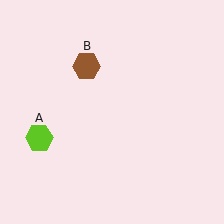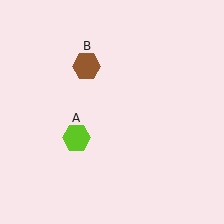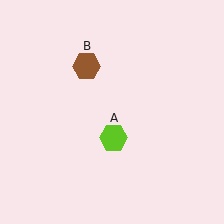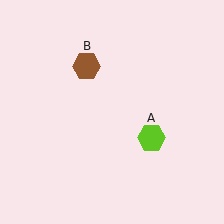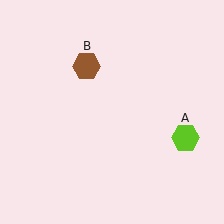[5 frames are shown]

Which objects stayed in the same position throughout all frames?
Brown hexagon (object B) remained stationary.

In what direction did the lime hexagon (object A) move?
The lime hexagon (object A) moved right.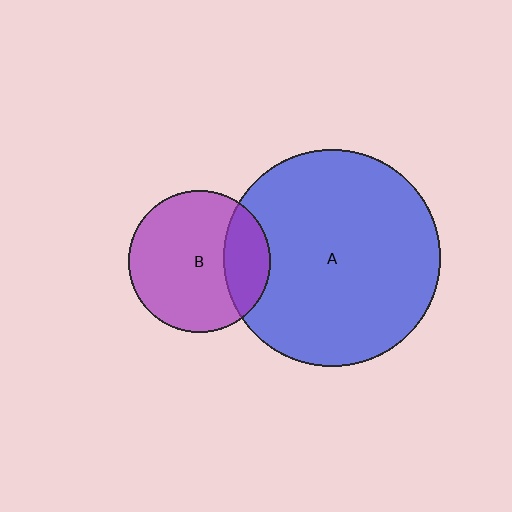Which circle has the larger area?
Circle A (blue).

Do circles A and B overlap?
Yes.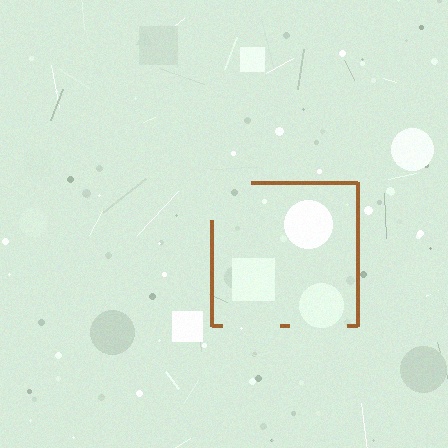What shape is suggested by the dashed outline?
The dashed outline suggests a square.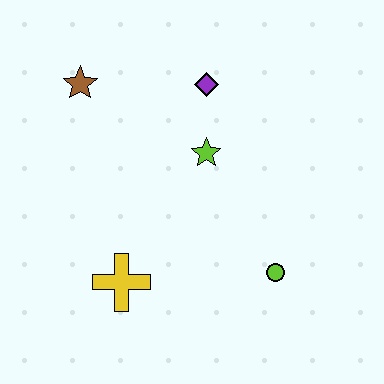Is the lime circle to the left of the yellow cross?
No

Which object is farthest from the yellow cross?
The purple diamond is farthest from the yellow cross.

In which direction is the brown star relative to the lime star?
The brown star is to the left of the lime star.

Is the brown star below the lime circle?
No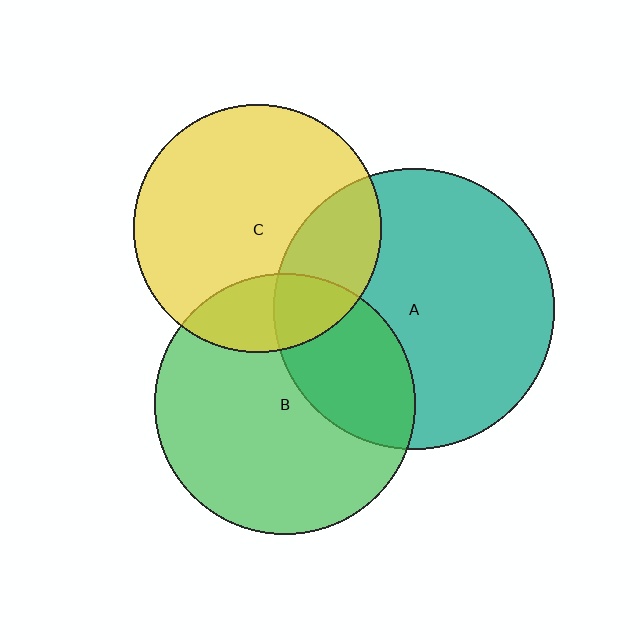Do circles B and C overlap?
Yes.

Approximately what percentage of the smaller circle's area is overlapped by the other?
Approximately 20%.